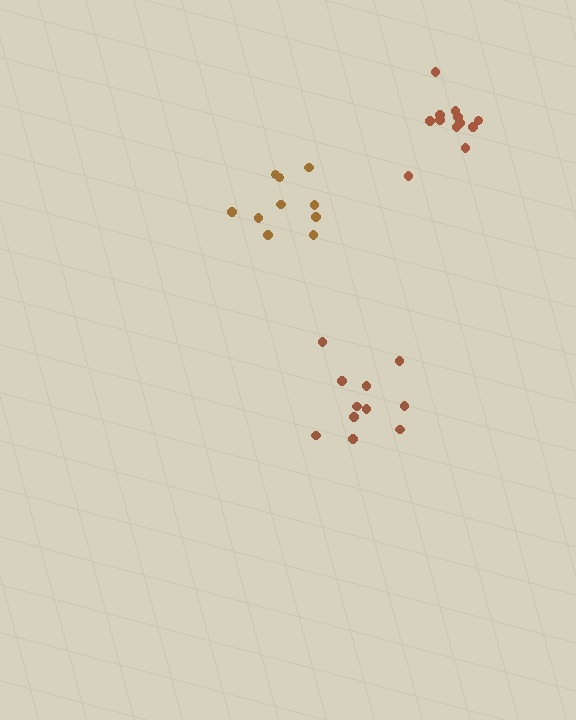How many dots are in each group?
Group 1: 12 dots, Group 2: 10 dots, Group 3: 11 dots (33 total).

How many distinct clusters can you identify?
There are 3 distinct clusters.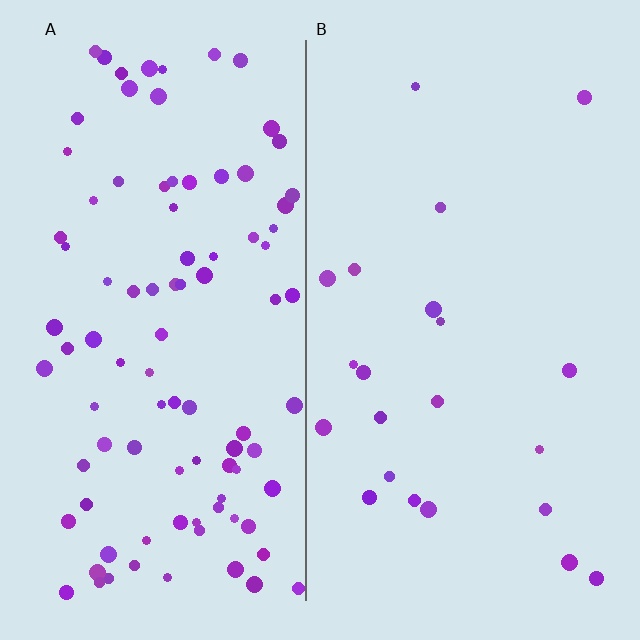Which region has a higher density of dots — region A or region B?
A (the left).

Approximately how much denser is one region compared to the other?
Approximately 4.3× — region A over region B.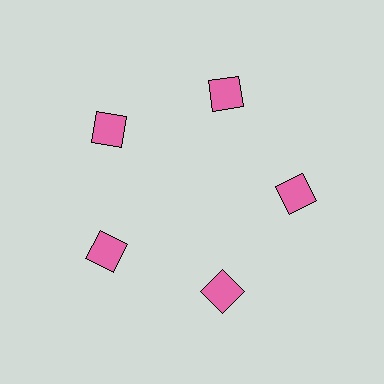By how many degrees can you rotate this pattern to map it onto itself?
The pattern maps onto itself every 72 degrees of rotation.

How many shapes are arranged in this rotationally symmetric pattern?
There are 5 shapes, arranged in 5 groups of 1.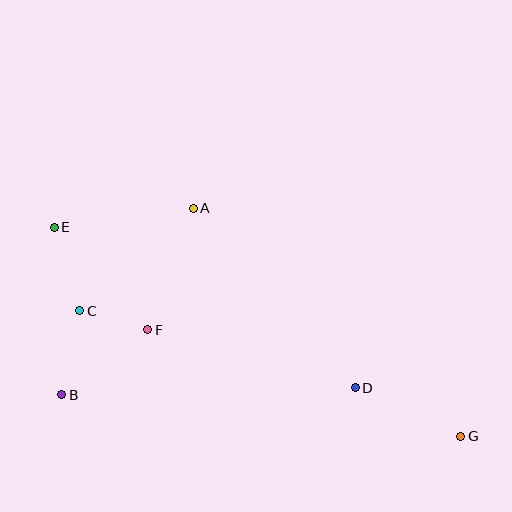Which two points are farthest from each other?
Points E and G are farthest from each other.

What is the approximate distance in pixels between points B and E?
The distance between B and E is approximately 168 pixels.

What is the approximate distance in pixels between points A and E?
The distance between A and E is approximately 140 pixels.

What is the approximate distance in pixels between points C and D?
The distance between C and D is approximately 286 pixels.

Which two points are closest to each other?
Points C and F are closest to each other.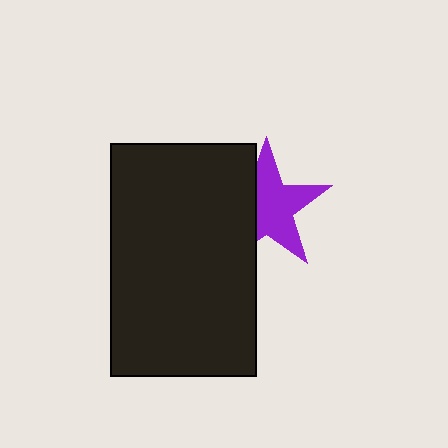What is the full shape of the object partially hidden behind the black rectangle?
The partially hidden object is a purple star.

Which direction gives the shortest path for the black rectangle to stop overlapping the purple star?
Moving left gives the shortest separation.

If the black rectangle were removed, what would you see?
You would see the complete purple star.